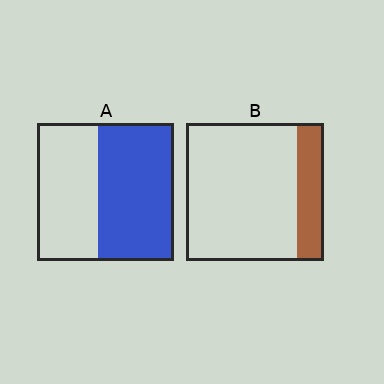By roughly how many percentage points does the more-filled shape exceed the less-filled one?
By roughly 35 percentage points (A over B).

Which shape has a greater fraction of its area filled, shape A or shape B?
Shape A.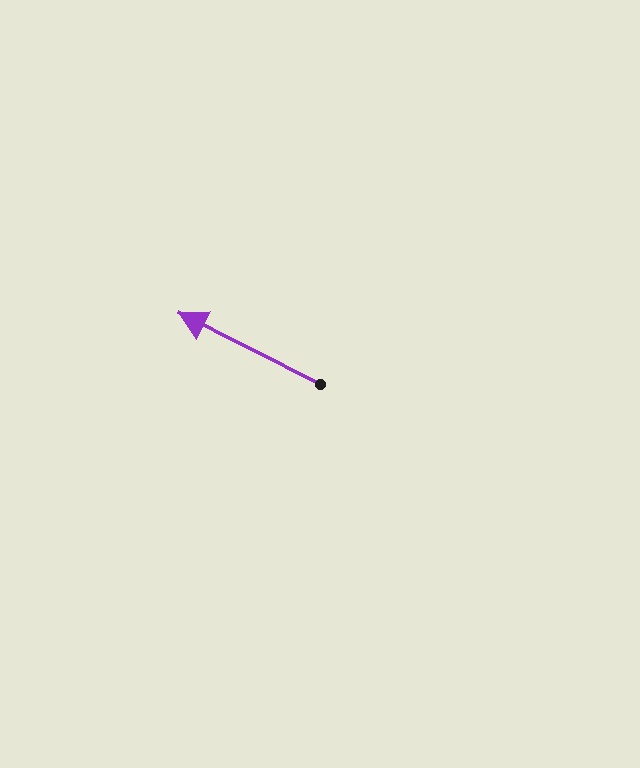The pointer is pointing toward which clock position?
Roughly 10 o'clock.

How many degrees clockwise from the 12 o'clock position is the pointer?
Approximately 297 degrees.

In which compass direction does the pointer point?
Northwest.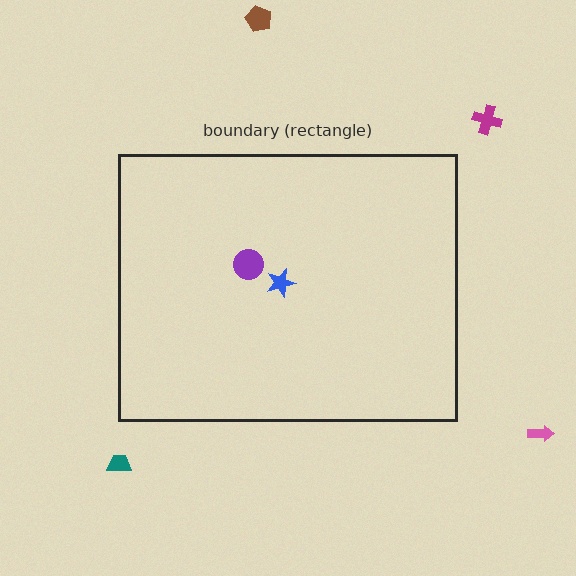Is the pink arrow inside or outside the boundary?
Outside.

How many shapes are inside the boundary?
2 inside, 4 outside.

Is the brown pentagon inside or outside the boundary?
Outside.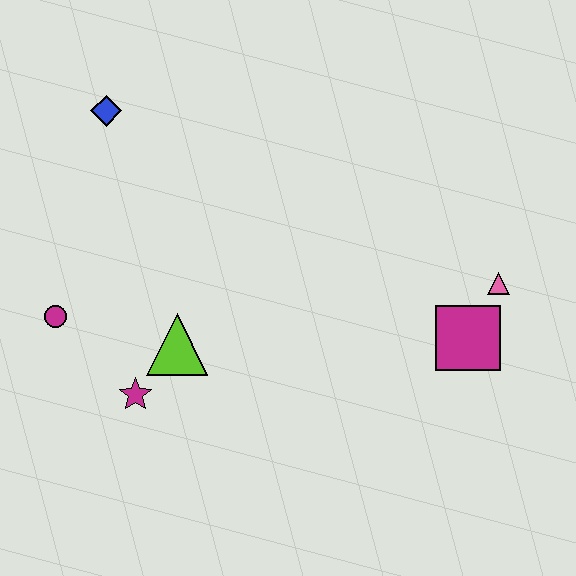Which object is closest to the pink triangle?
The magenta square is closest to the pink triangle.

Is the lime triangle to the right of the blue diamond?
Yes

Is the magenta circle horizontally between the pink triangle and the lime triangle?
No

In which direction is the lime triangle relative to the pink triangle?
The lime triangle is to the left of the pink triangle.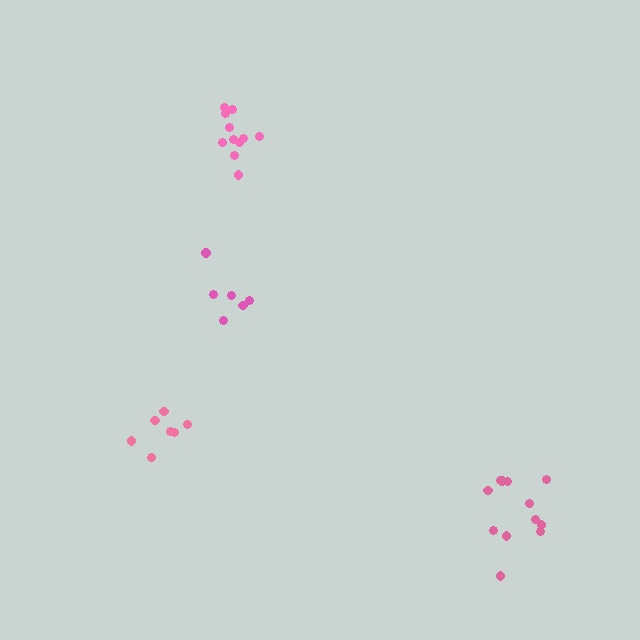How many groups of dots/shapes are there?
There are 4 groups.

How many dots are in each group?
Group 1: 11 dots, Group 2: 6 dots, Group 3: 7 dots, Group 4: 12 dots (36 total).